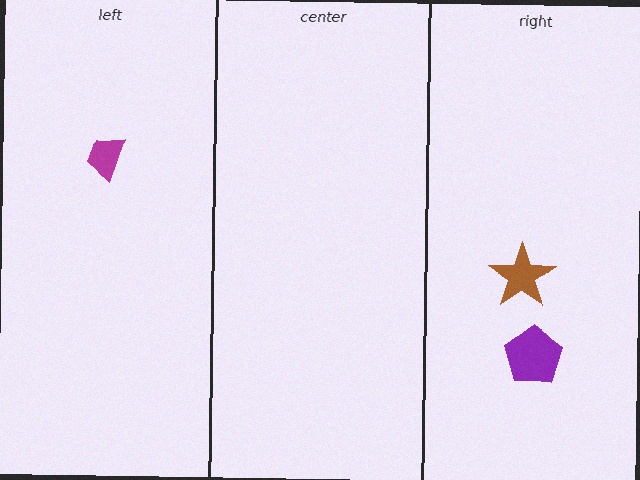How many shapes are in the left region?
1.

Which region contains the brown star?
The right region.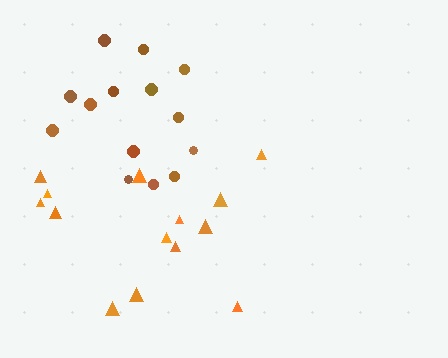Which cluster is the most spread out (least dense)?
Orange.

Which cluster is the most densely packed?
Brown.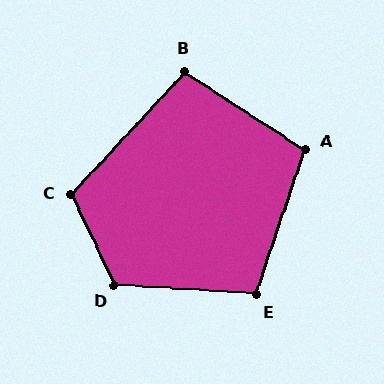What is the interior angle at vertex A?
Approximately 104 degrees (obtuse).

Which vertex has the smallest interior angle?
B, at approximately 100 degrees.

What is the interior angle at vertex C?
Approximately 112 degrees (obtuse).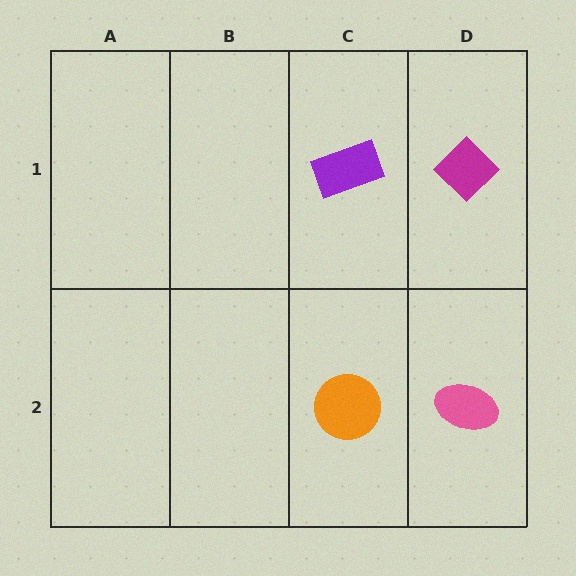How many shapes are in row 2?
2 shapes.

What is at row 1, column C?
A purple rectangle.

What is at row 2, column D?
A pink ellipse.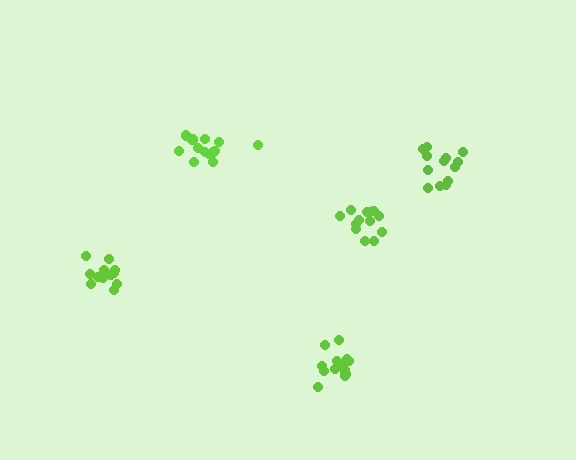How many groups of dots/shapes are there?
There are 5 groups.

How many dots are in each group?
Group 1: 13 dots, Group 2: 13 dots, Group 3: 13 dots, Group 4: 14 dots, Group 5: 12 dots (65 total).